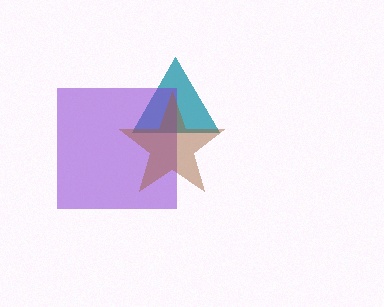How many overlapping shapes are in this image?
There are 3 overlapping shapes in the image.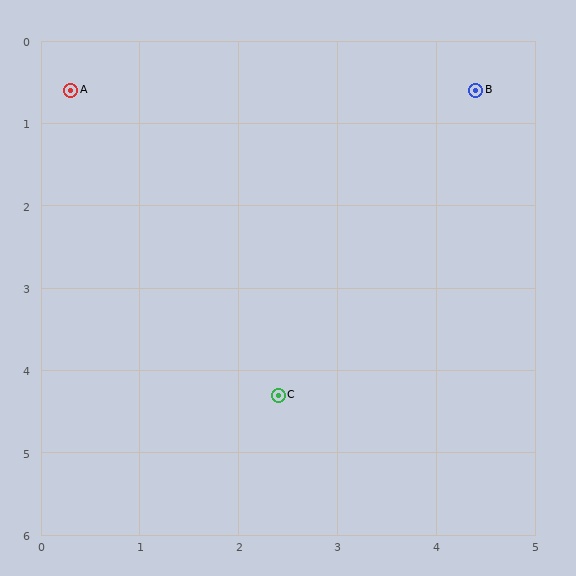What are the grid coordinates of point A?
Point A is at approximately (0.3, 0.6).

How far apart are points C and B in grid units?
Points C and B are about 4.2 grid units apart.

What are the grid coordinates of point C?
Point C is at approximately (2.4, 4.3).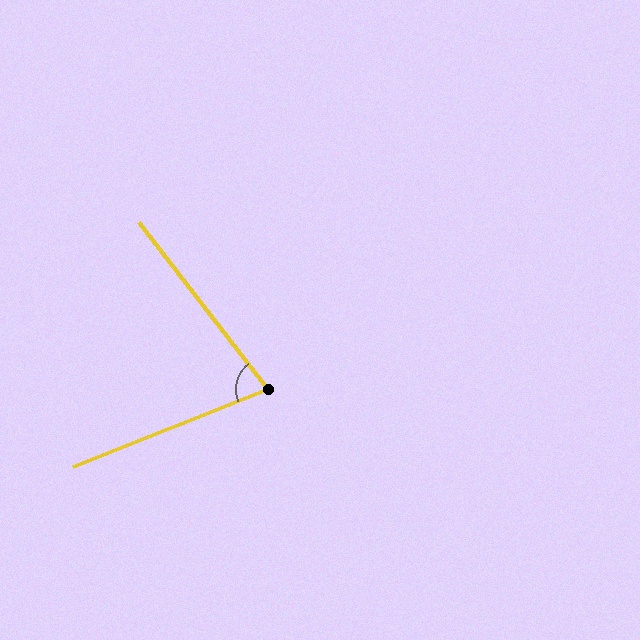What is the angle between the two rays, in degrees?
Approximately 74 degrees.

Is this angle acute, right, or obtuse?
It is acute.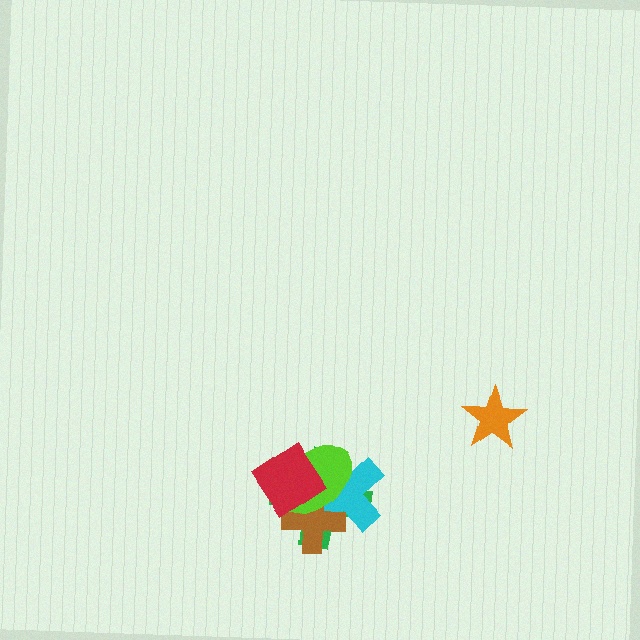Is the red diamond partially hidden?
No, no other shape covers it.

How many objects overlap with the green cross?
4 objects overlap with the green cross.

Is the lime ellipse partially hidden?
Yes, it is partially covered by another shape.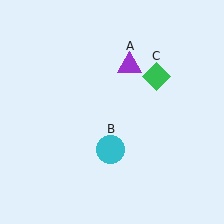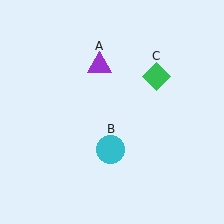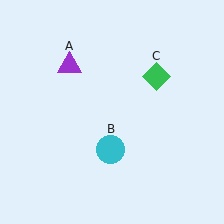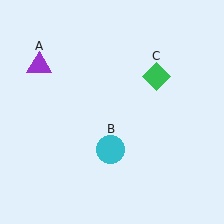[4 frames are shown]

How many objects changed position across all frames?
1 object changed position: purple triangle (object A).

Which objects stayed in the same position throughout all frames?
Cyan circle (object B) and green diamond (object C) remained stationary.